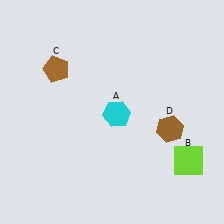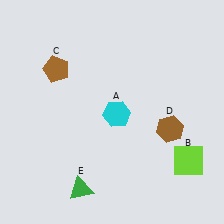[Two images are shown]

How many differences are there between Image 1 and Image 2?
There is 1 difference between the two images.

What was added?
A green triangle (E) was added in Image 2.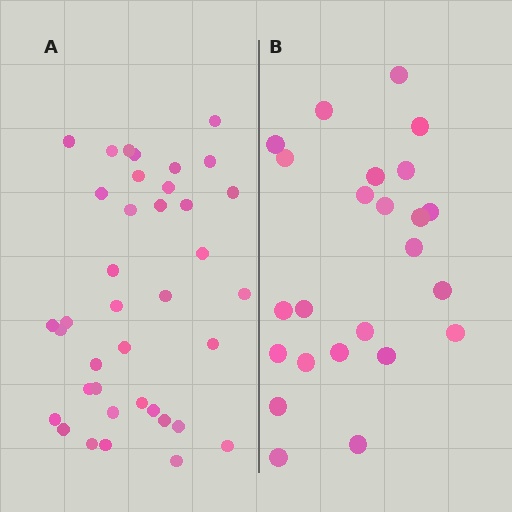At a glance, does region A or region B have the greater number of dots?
Region A (the left region) has more dots.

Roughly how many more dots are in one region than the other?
Region A has approximately 15 more dots than region B.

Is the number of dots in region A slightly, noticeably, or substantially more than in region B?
Region A has substantially more. The ratio is roughly 1.6 to 1.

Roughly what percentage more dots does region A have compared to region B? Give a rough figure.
About 60% more.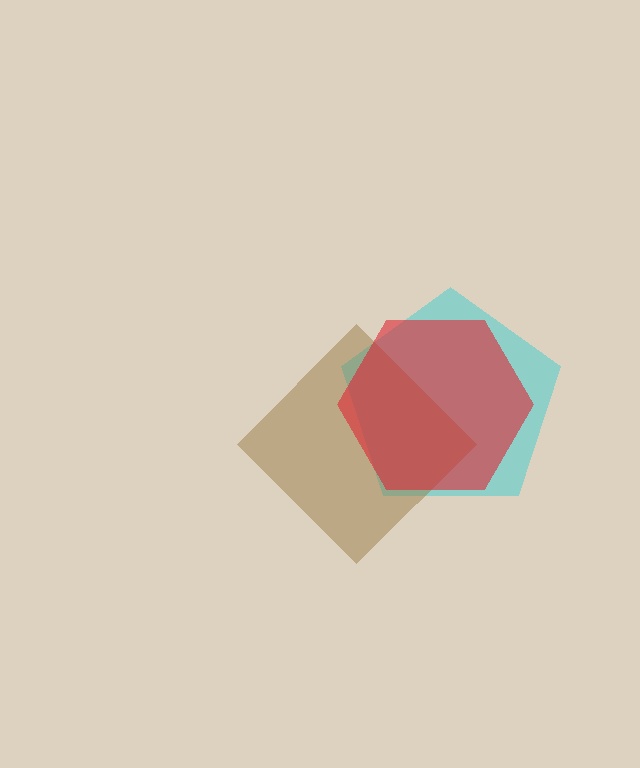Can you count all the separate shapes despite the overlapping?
Yes, there are 3 separate shapes.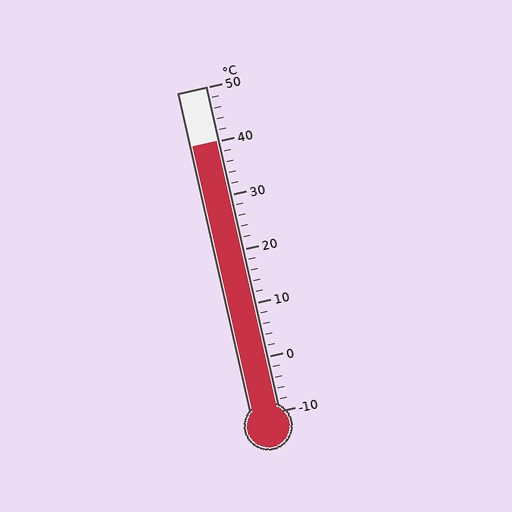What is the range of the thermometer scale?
The thermometer scale ranges from -10°C to 50°C.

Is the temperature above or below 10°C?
The temperature is above 10°C.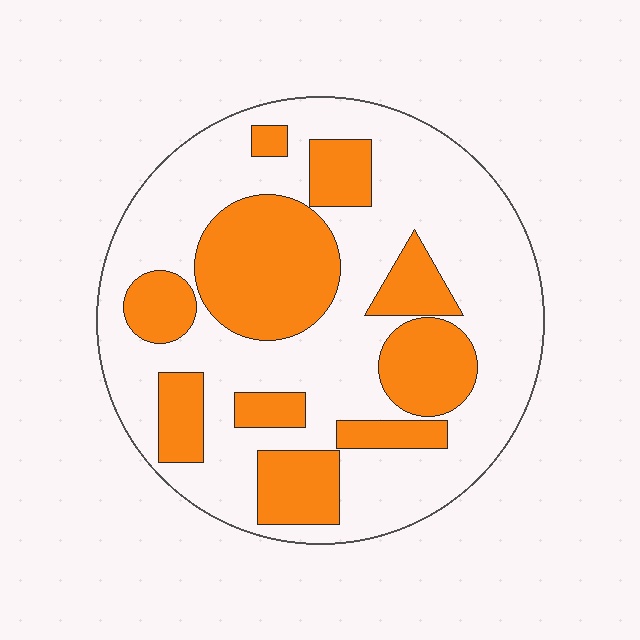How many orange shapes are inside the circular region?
10.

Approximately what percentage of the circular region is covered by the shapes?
Approximately 35%.